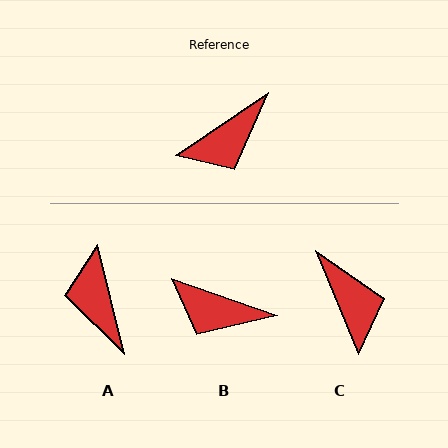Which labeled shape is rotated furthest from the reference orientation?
A, about 110 degrees away.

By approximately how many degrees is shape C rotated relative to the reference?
Approximately 79 degrees counter-clockwise.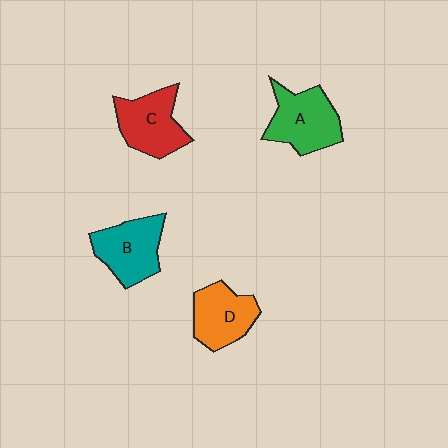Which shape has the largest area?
Shape A (green).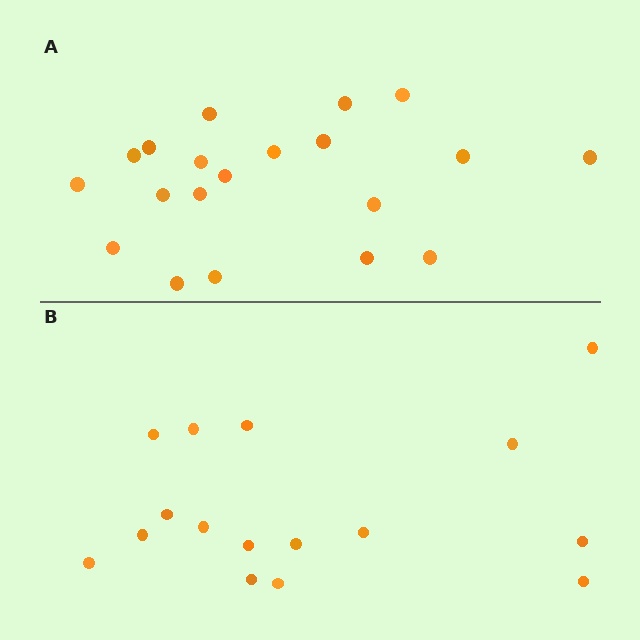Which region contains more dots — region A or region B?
Region A (the top region) has more dots.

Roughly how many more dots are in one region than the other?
Region A has about 4 more dots than region B.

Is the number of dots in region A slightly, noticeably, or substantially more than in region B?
Region A has noticeably more, but not dramatically so. The ratio is roughly 1.2 to 1.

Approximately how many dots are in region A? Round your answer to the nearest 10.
About 20 dots.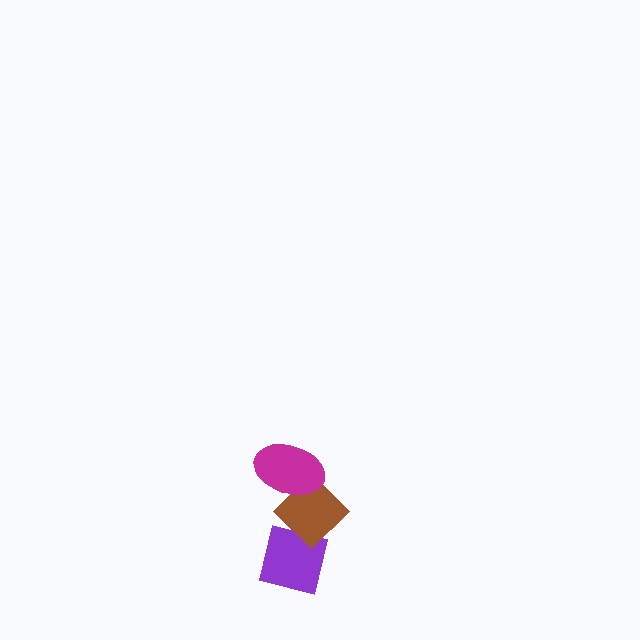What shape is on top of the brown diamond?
The magenta ellipse is on top of the brown diamond.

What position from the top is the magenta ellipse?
The magenta ellipse is 1st from the top.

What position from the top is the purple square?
The purple square is 3rd from the top.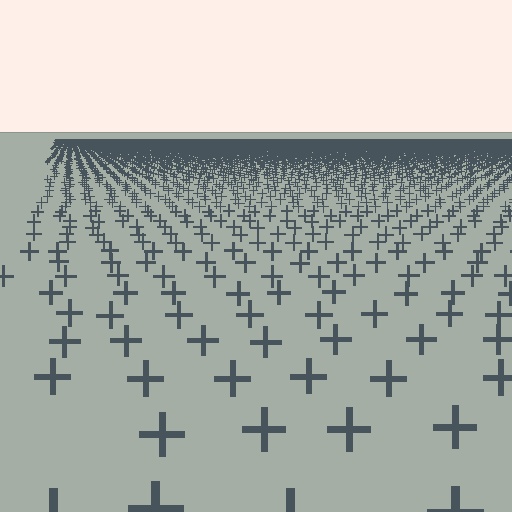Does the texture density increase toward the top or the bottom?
Density increases toward the top.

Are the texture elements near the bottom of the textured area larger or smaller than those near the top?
Larger. Near the bottom, elements are closer to the viewer and appear at a bigger on-screen size.